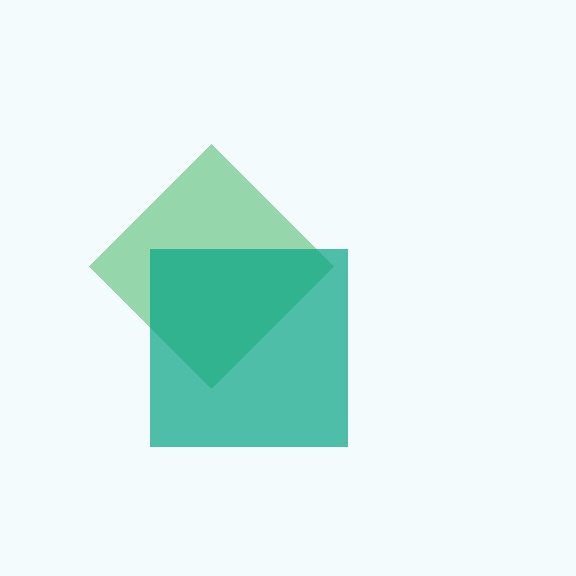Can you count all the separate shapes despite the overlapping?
Yes, there are 2 separate shapes.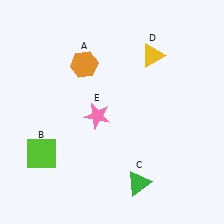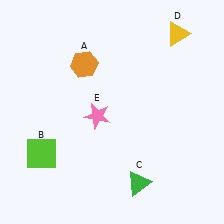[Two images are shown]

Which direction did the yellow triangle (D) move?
The yellow triangle (D) moved right.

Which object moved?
The yellow triangle (D) moved right.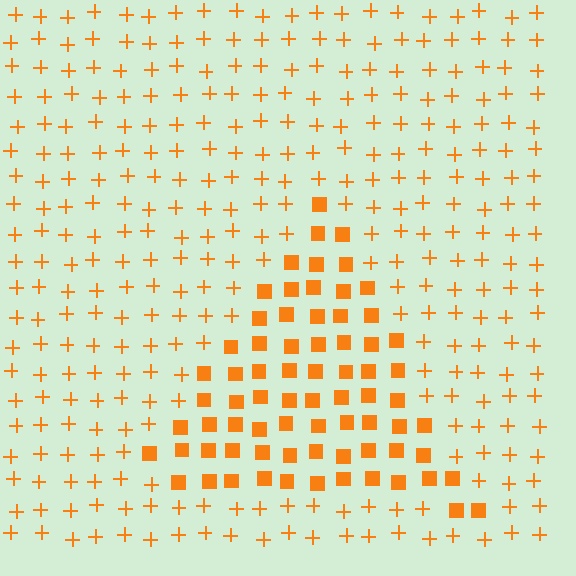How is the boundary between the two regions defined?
The boundary is defined by a change in element shape: squares inside vs. plus signs outside. All elements share the same color and spacing.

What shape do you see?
I see a triangle.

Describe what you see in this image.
The image is filled with small orange elements arranged in a uniform grid. A triangle-shaped region contains squares, while the surrounding area contains plus signs. The boundary is defined purely by the change in element shape.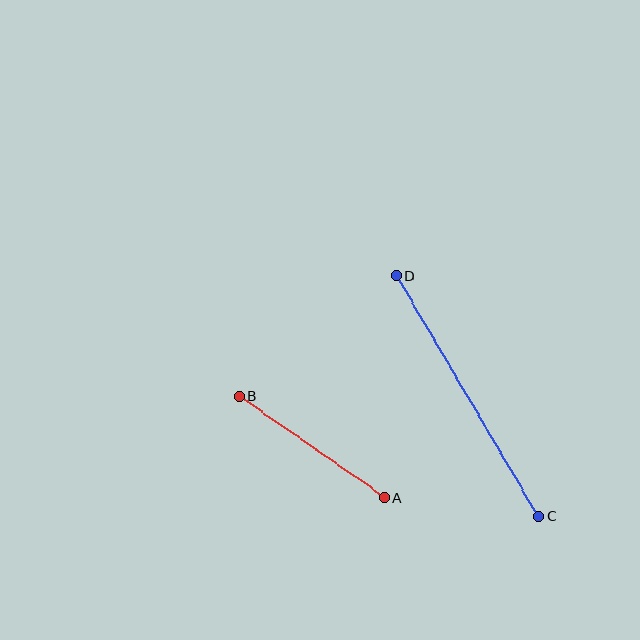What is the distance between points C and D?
The distance is approximately 279 pixels.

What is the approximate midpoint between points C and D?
The midpoint is at approximately (467, 396) pixels.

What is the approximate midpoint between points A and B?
The midpoint is at approximately (312, 447) pixels.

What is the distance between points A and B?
The distance is approximately 178 pixels.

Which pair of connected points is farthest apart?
Points C and D are farthest apart.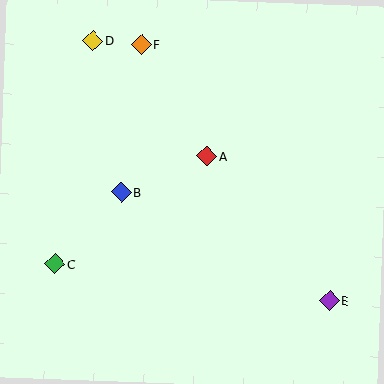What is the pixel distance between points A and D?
The distance between A and D is 162 pixels.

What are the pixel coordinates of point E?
Point E is at (330, 301).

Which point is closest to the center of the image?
Point A at (207, 156) is closest to the center.